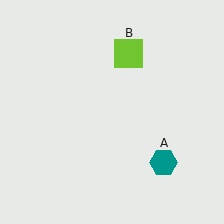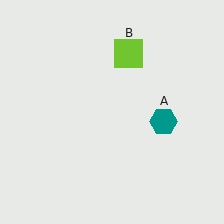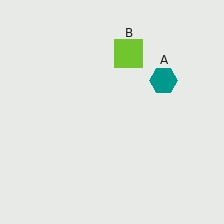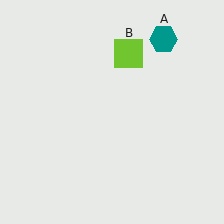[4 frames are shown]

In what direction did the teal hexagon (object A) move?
The teal hexagon (object A) moved up.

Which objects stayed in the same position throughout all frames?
Lime square (object B) remained stationary.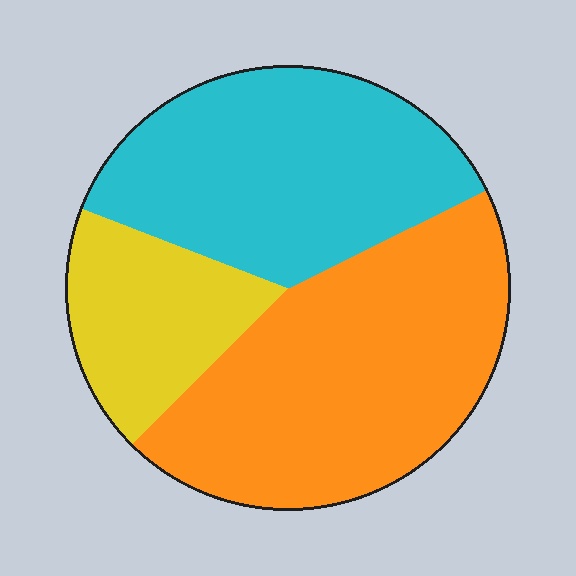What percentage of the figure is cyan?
Cyan takes up between a quarter and a half of the figure.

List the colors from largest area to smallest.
From largest to smallest: orange, cyan, yellow.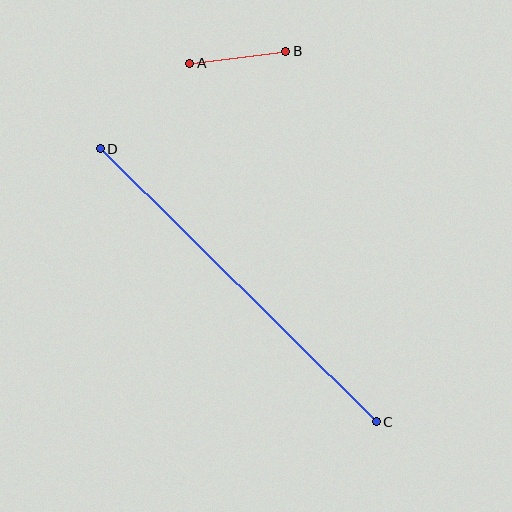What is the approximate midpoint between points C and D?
The midpoint is at approximately (238, 285) pixels.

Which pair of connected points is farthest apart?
Points C and D are farthest apart.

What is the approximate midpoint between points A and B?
The midpoint is at approximately (238, 57) pixels.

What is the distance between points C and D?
The distance is approximately 388 pixels.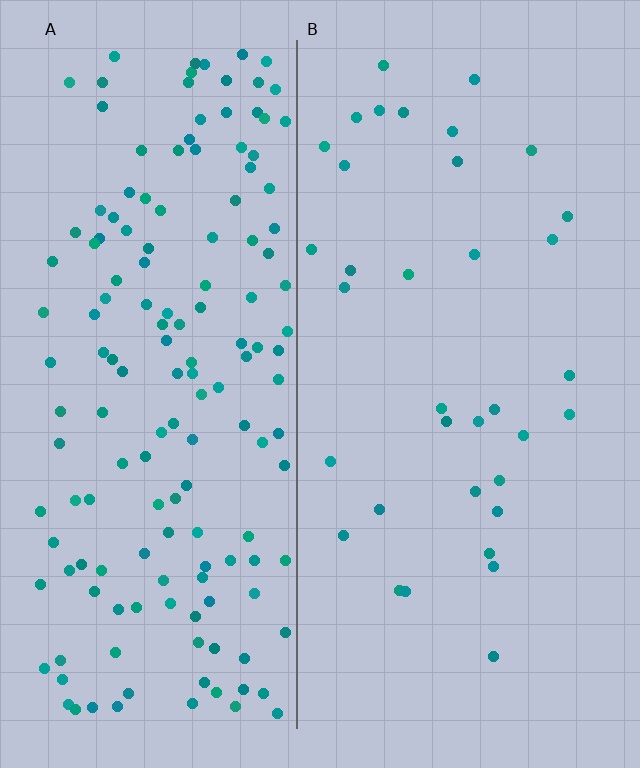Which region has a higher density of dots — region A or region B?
A (the left).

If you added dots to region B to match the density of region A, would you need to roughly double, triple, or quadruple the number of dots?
Approximately quadruple.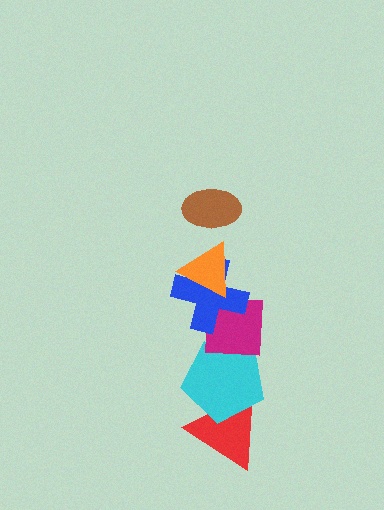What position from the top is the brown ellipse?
The brown ellipse is 1st from the top.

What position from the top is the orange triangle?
The orange triangle is 2nd from the top.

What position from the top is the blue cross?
The blue cross is 3rd from the top.